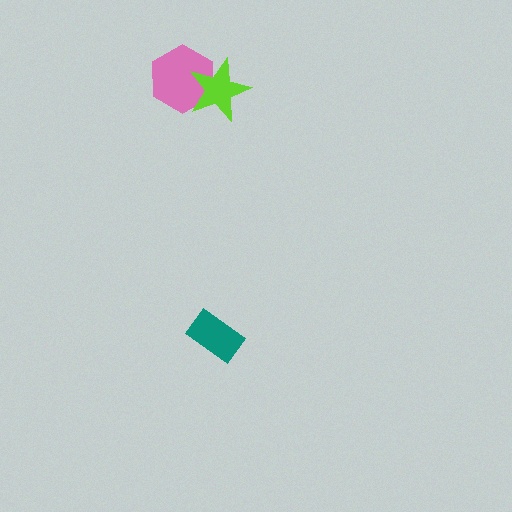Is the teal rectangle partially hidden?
No, no other shape covers it.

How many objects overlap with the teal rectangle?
0 objects overlap with the teal rectangle.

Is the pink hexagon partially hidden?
Yes, it is partially covered by another shape.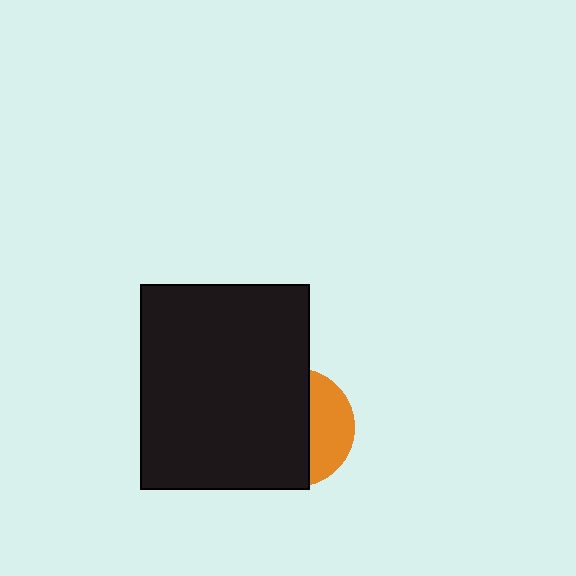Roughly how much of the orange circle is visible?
A small part of it is visible (roughly 35%).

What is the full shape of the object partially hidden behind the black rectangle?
The partially hidden object is an orange circle.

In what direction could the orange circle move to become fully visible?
The orange circle could move right. That would shift it out from behind the black rectangle entirely.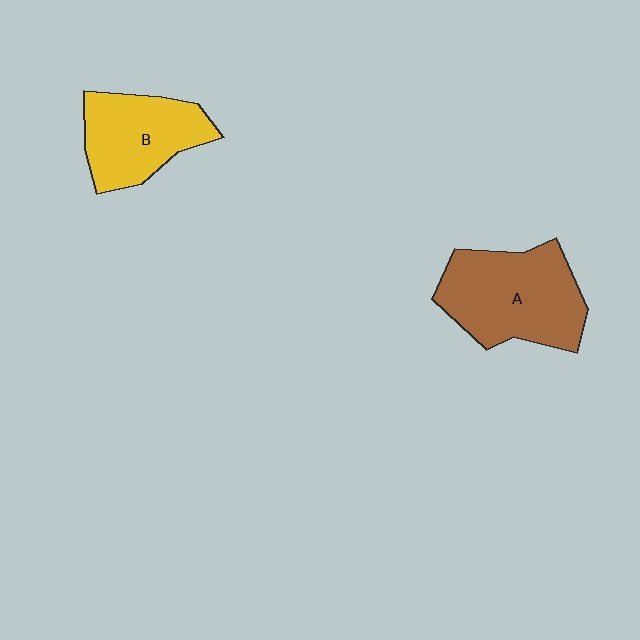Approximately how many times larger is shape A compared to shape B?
Approximately 1.3 times.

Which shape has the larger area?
Shape A (brown).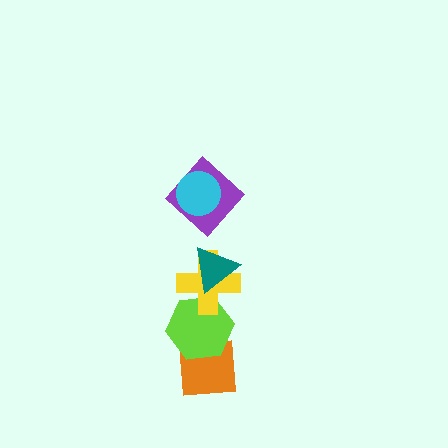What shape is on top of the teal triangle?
The purple diamond is on top of the teal triangle.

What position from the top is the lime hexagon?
The lime hexagon is 5th from the top.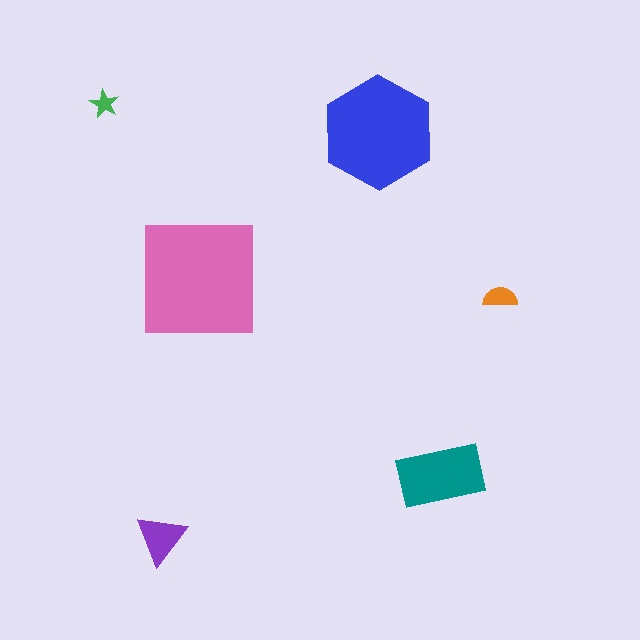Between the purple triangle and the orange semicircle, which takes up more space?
The purple triangle.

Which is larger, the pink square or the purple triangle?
The pink square.